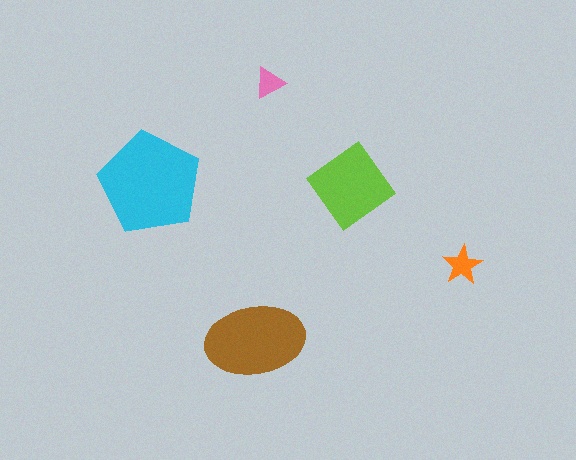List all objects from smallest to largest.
The pink triangle, the orange star, the lime diamond, the brown ellipse, the cyan pentagon.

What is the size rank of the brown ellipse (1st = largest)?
2nd.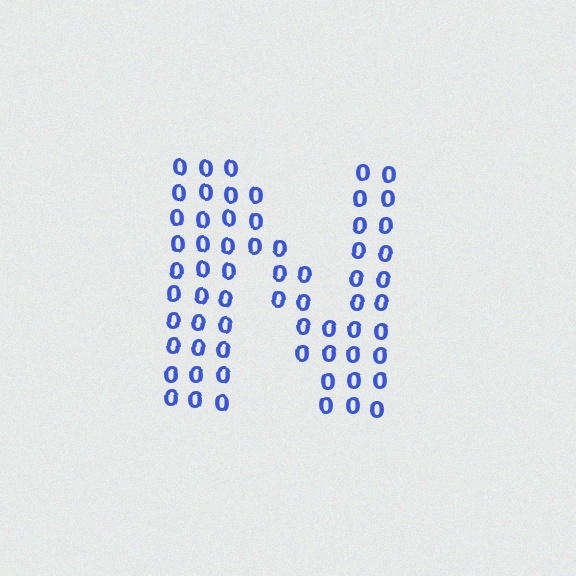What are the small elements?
The small elements are digit 0's.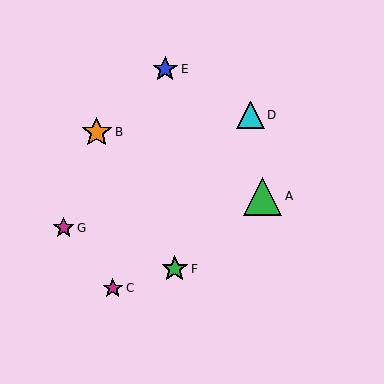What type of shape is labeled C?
Shape C is a magenta star.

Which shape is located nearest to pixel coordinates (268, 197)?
The green triangle (labeled A) at (263, 196) is nearest to that location.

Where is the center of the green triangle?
The center of the green triangle is at (263, 196).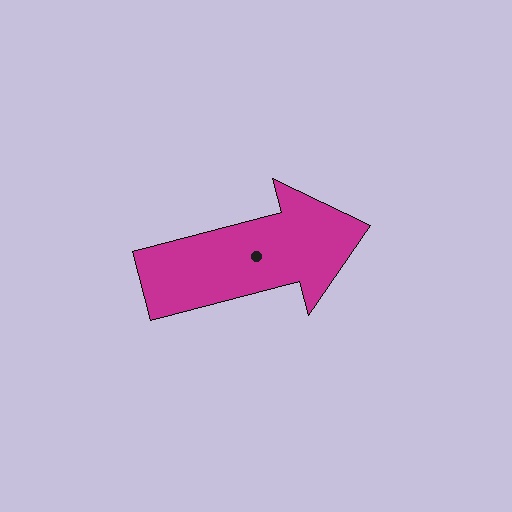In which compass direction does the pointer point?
East.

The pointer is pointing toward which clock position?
Roughly 3 o'clock.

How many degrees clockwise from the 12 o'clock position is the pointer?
Approximately 75 degrees.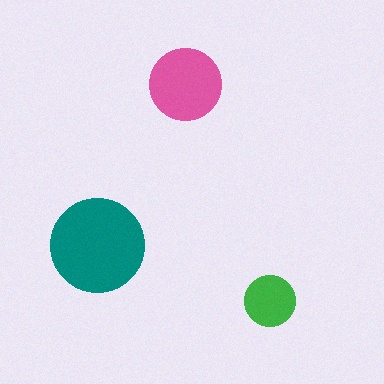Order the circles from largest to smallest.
the teal one, the pink one, the green one.